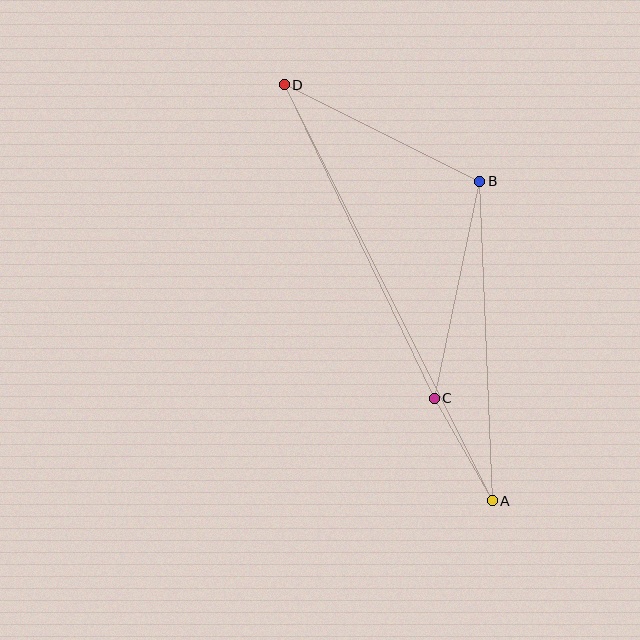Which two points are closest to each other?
Points A and C are closest to each other.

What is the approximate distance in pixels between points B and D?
The distance between B and D is approximately 218 pixels.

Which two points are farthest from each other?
Points A and D are farthest from each other.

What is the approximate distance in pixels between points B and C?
The distance between B and C is approximately 222 pixels.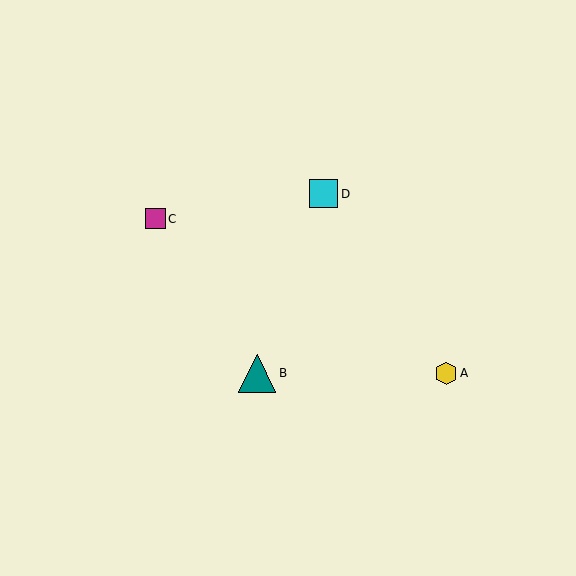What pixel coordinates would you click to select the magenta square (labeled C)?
Click at (155, 219) to select the magenta square C.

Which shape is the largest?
The teal triangle (labeled B) is the largest.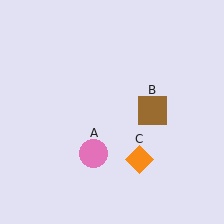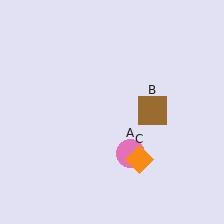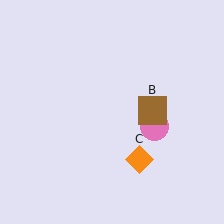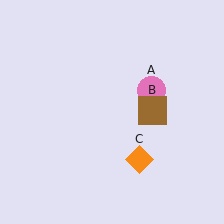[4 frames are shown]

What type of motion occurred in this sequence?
The pink circle (object A) rotated counterclockwise around the center of the scene.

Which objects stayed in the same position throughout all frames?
Brown square (object B) and orange diamond (object C) remained stationary.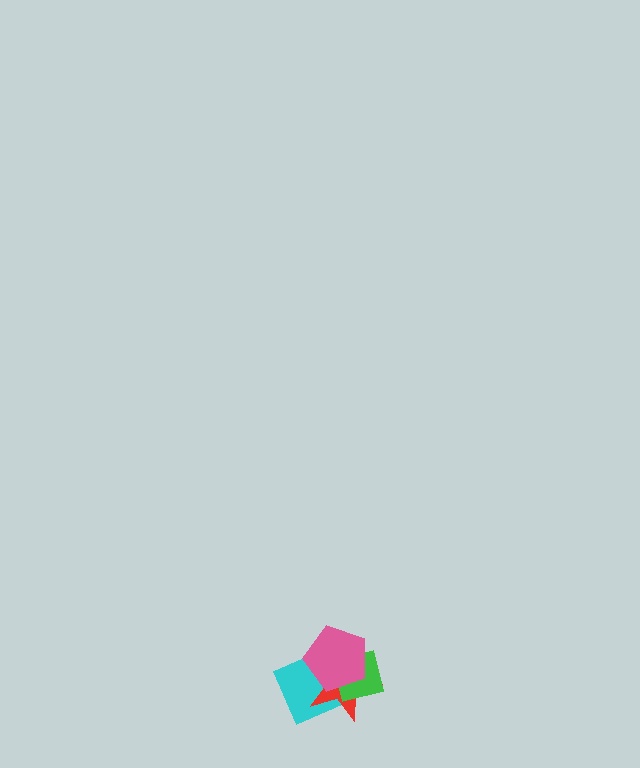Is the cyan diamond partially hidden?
Yes, it is partially covered by another shape.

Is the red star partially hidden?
Yes, it is partially covered by another shape.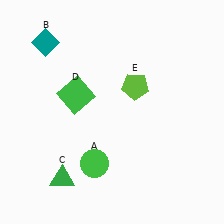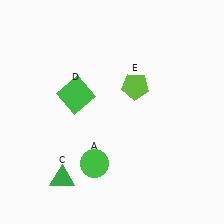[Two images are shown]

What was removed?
The teal diamond (B) was removed in Image 2.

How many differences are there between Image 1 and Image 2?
There is 1 difference between the two images.